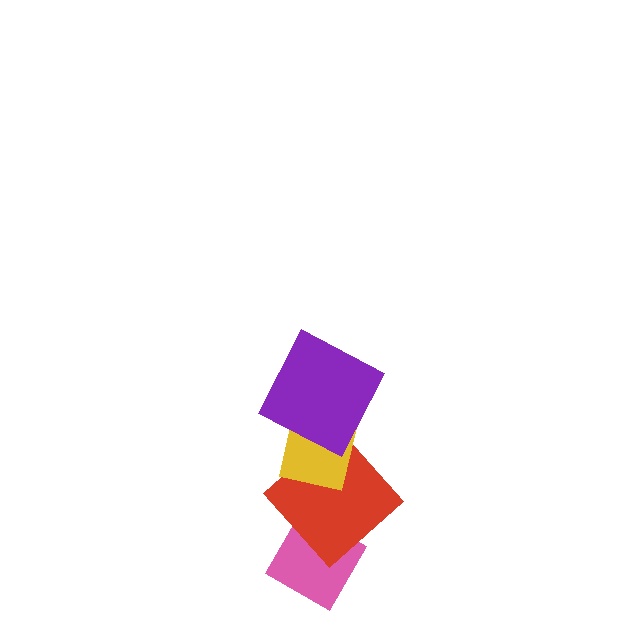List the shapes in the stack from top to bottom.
From top to bottom: the purple square, the yellow square, the red diamond, the pink diamond.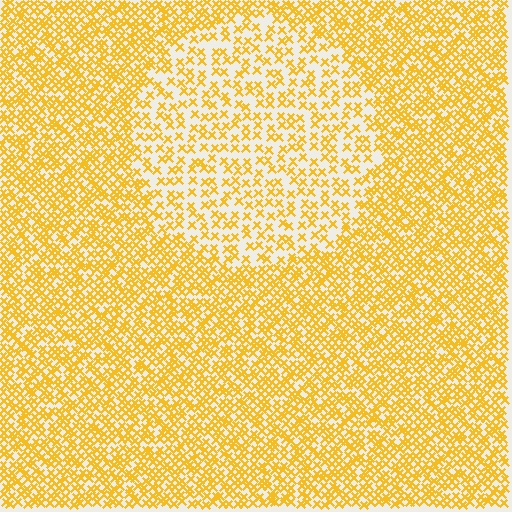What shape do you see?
I see a circle.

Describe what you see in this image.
The image contains small yellow elements arranged at two different densities. A circle-shaped region is visible where the elements are less densely packed than the surrounding area.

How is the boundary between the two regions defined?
The boundary is defined by a change in element density (approximately 2.0x ratio). All elements are the same color, size, and shape.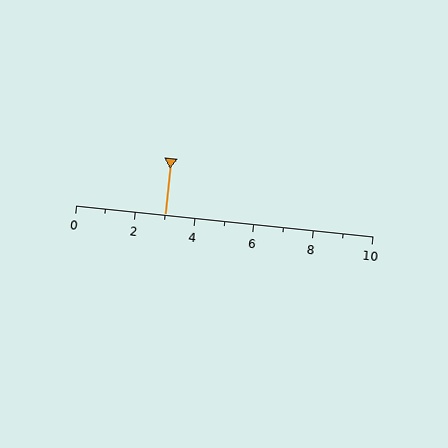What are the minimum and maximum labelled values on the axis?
The axis runs from 0 to 10.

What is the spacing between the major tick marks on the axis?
The major ticks are spaced 2 apart.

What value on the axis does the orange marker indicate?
The marker indicates approximately 3.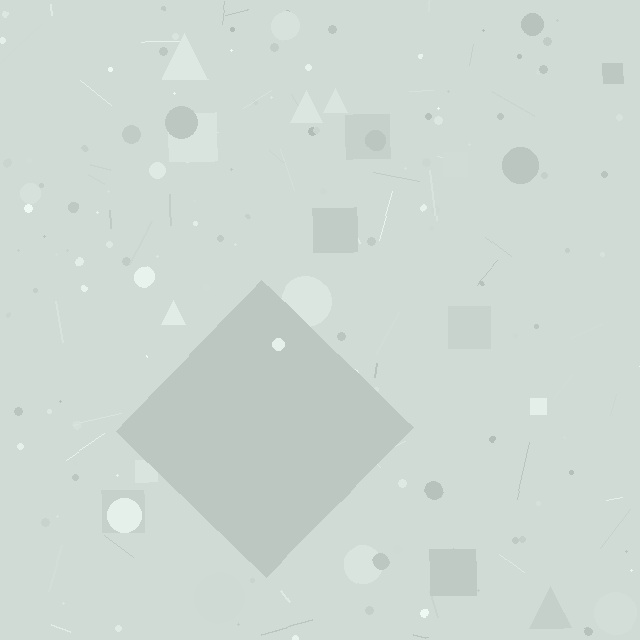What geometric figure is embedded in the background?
A diamond is embedded in the background.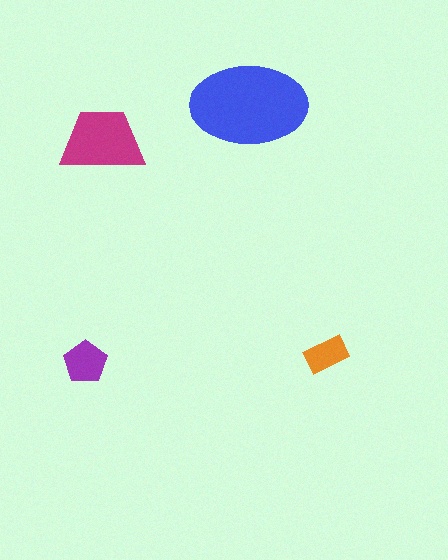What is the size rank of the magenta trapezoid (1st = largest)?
2nd.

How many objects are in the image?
There are 4 objects in the image.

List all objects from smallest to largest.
The orange rectangle, the purple pentagon, the magenta trapezoid, the blue ellipse.